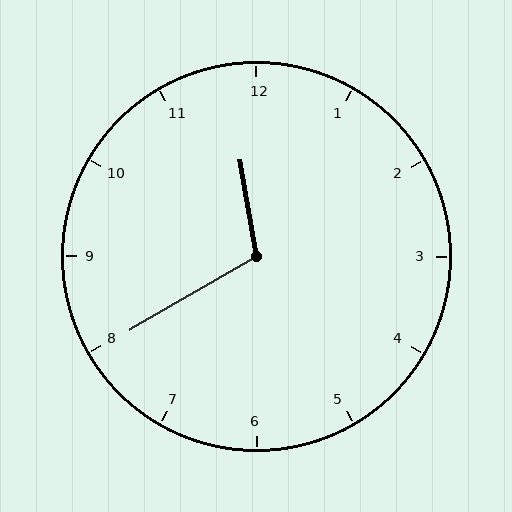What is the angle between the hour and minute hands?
Approximately 110 degrees.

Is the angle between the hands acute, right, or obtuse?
It is obtuse.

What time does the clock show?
11:40.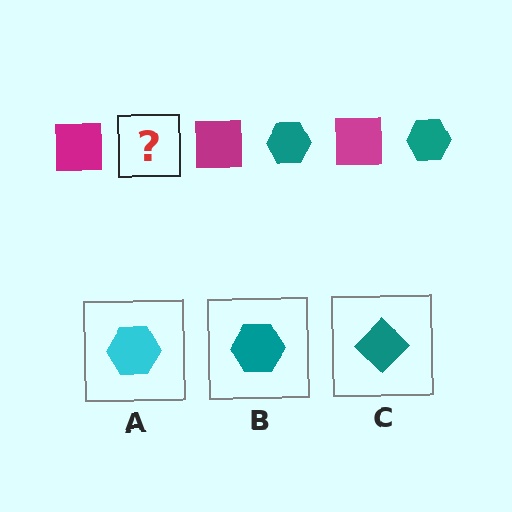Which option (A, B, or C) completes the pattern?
B.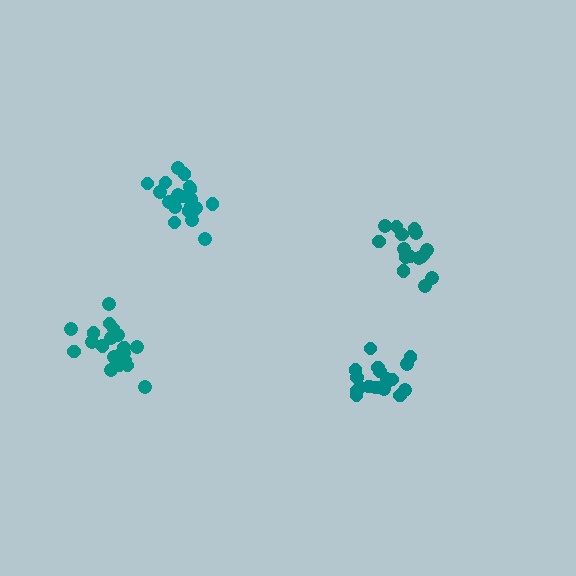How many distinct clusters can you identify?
There are 4 distinct clusters.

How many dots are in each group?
Group 1: 21 dots, Group 2: 20 dots, Group 3: 16 dots, Group 4: 18 dots (75 total).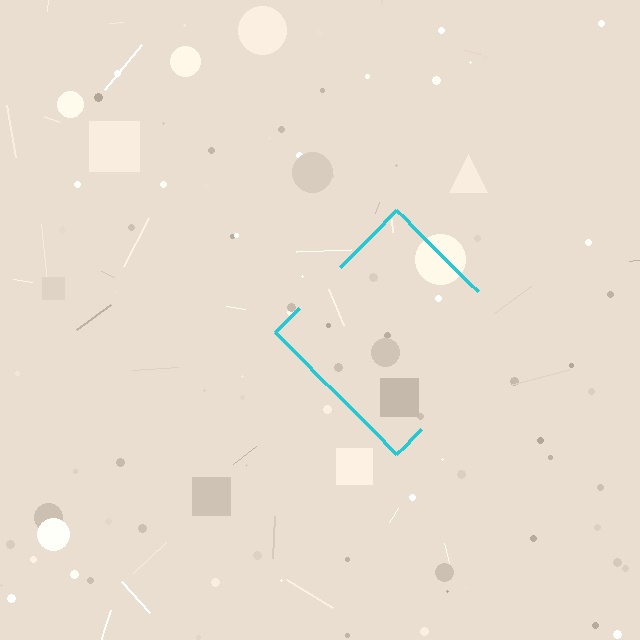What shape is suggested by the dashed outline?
The dashed outline suggests a diamond.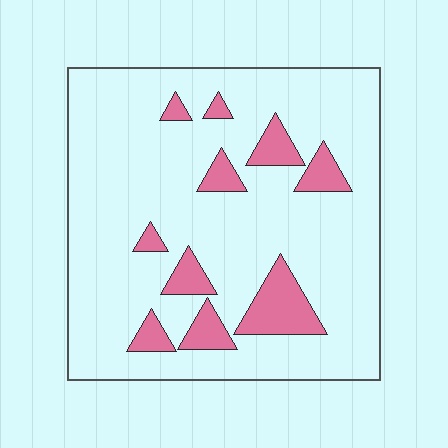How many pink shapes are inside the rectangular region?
10.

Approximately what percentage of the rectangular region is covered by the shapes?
Approximately 15%.